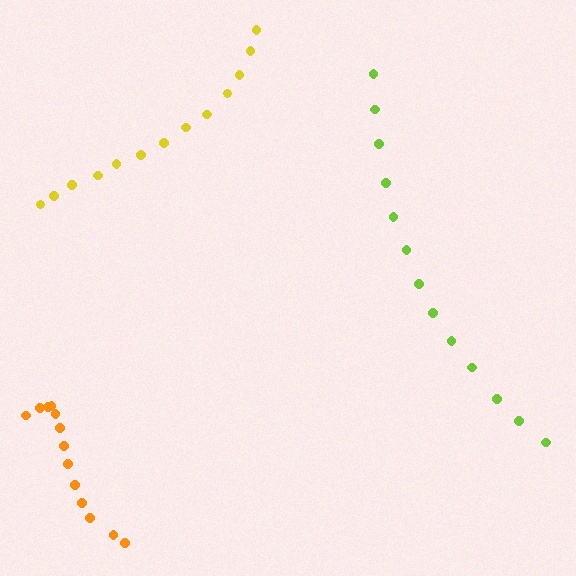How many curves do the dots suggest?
There are 3 distinct paths.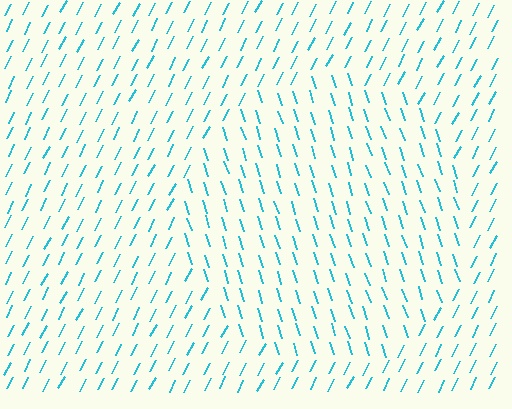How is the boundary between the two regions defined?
The boundary is defined purely by a change in line orientation (approximately 45 degrees difference). All lines are the same color and thickness.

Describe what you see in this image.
The image is filled with small cyan line segments. A circle region in the image has lines oriented differently from the surrounding lines, creating a visible texture boundary.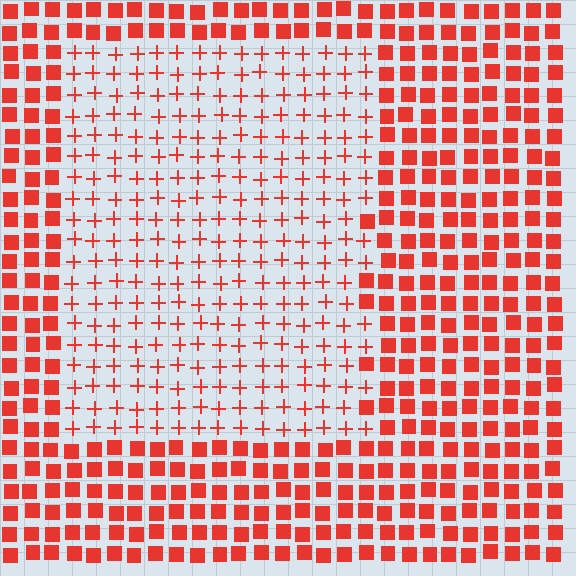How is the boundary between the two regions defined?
The boundary is defined by a change in element shape: plus signs inside vs. squares outside. All elements share the same color and spacing.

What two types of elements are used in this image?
The image uses plus signs inside the rectangle region and squares outside it.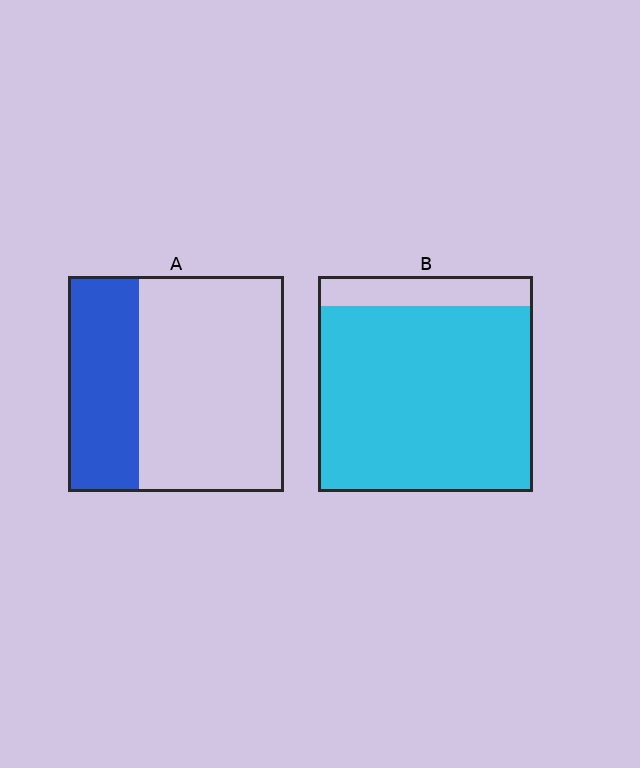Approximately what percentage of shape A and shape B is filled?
A is approximately 35% and B is approximately 85%.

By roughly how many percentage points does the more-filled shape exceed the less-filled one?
By roughly 55 percentage points (B over A).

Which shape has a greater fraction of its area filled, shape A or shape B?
Shape B.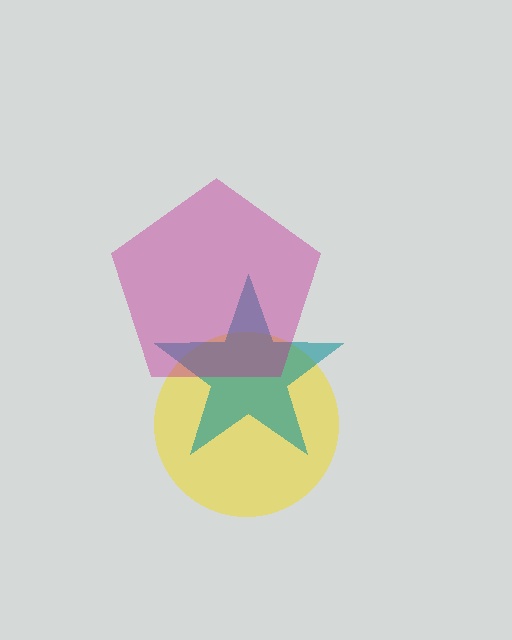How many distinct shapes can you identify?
There are 3 distinct shapes: a yellow circle, a teal star, a magenta pentagon.